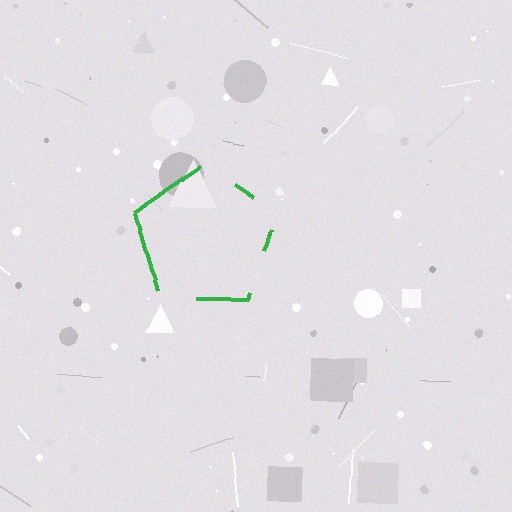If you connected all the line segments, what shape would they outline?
They would outline a pentagon.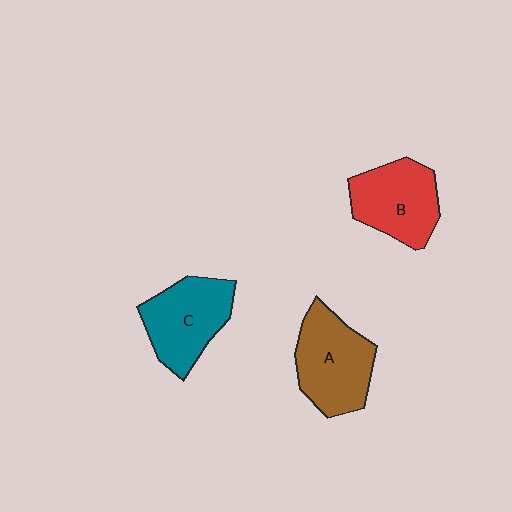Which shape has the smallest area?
Shape B (red).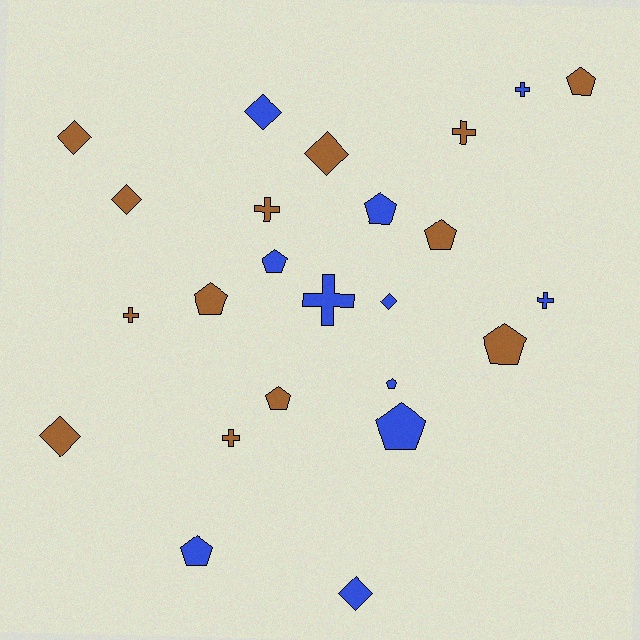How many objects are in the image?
There are 24 objects.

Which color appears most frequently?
Brown, with 13 objects.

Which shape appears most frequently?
Pentagon, with 10 objects.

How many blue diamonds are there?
There are 3 blue diamonds.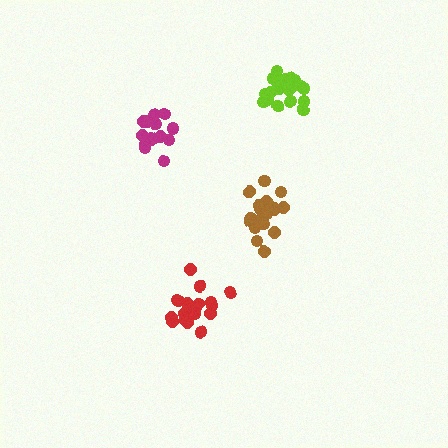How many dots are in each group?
Group 1: 20 dots, Group 2: 20 dots, Group 3: 14 dots, Group 4: 18 dots (72 total).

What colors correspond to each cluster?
The clusters are colored: red, lime, magenta, brown.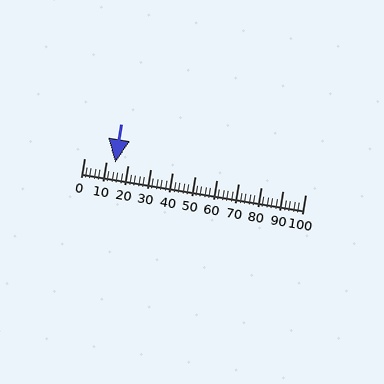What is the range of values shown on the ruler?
The ruler shows values from 0 to 100.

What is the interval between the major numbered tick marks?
The major tick marks are spaced 10 units apart.